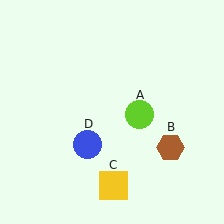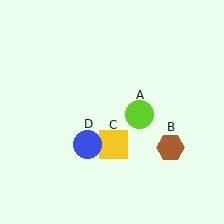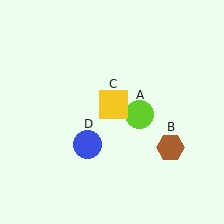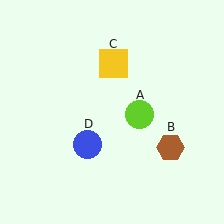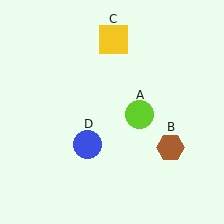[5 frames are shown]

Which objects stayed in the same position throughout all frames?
Lime circle (object A) and brown hexagon (object B) and blue circle (object D) remained stationary.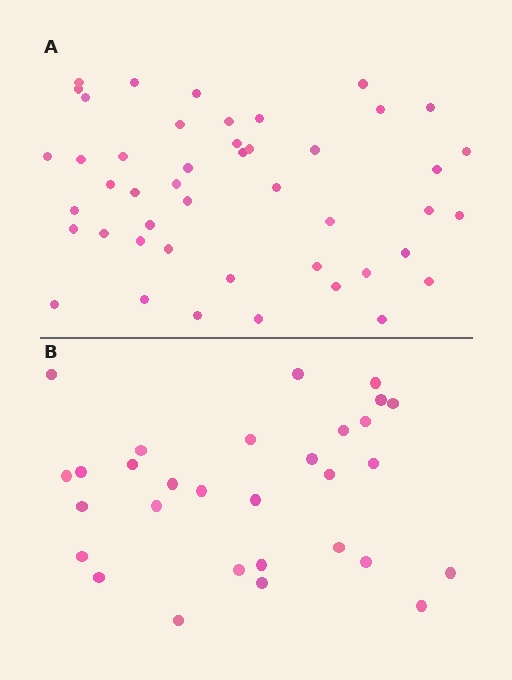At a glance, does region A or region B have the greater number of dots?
Region A (the top region) has more dots.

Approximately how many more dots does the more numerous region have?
Region A has approximately 15 more dots than region B.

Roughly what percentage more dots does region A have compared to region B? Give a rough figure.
About 55% more.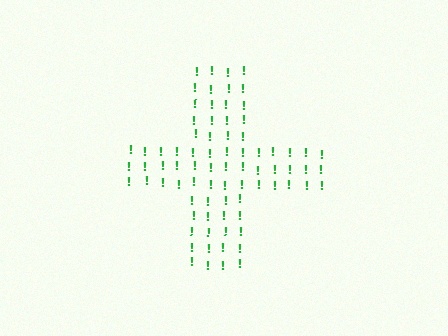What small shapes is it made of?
It is made of small exclamation marks.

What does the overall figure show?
The overall figure shows a cross.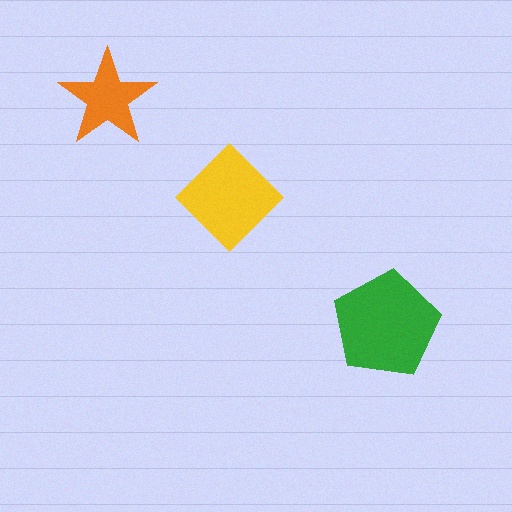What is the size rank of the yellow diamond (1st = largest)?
2nd.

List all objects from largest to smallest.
The green pentagon, the yellow diamond, the orange star.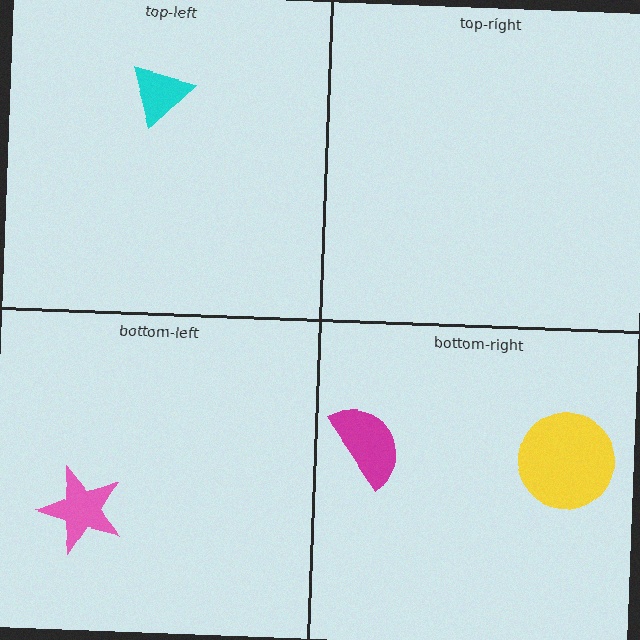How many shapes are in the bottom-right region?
2.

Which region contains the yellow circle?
The bottom-right region.